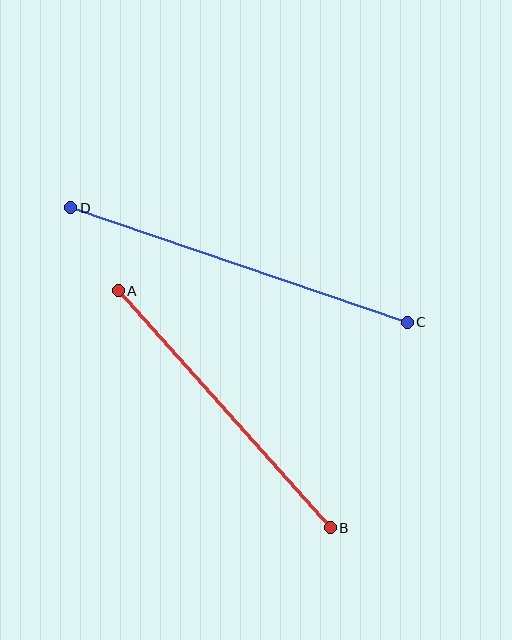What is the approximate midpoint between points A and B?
The midpoint is at approximately (224, 409) pixels.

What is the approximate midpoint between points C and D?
The midpoint is at approximately (239, 265) pixels.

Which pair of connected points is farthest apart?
Points C and D are farthest apart.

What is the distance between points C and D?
The distance is approximately 355 pixels.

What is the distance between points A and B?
The distance is approximately 318 pixels.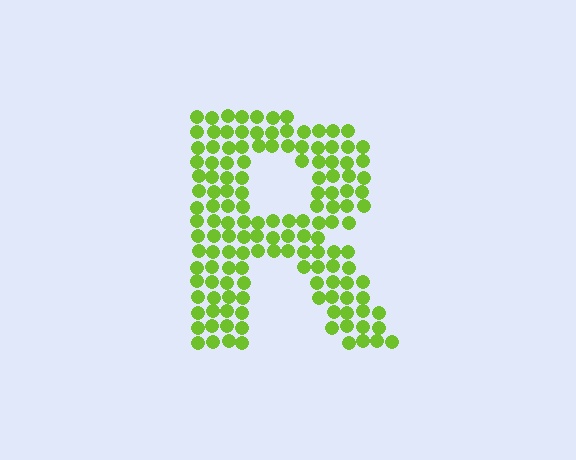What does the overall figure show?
The overall figure shows the letter R.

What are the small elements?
The small elements are circles.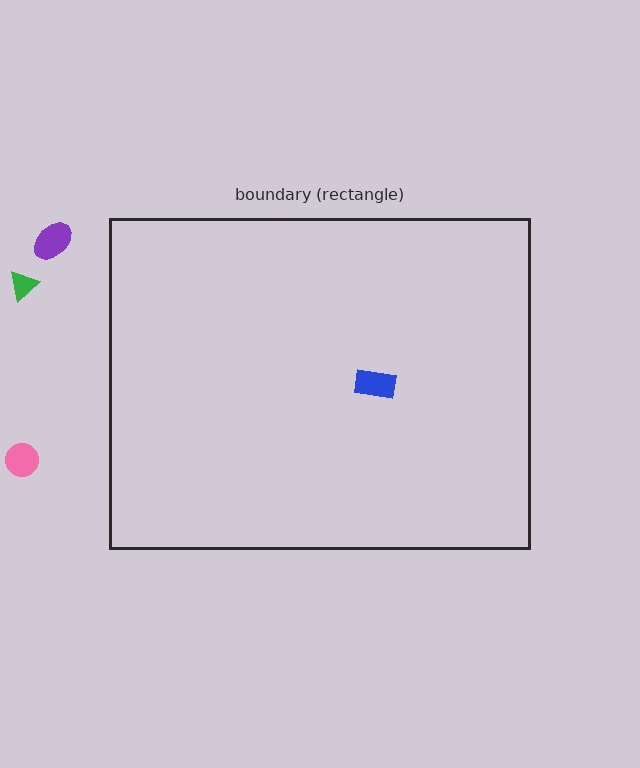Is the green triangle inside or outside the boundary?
Outside.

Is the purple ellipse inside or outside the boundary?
Outside.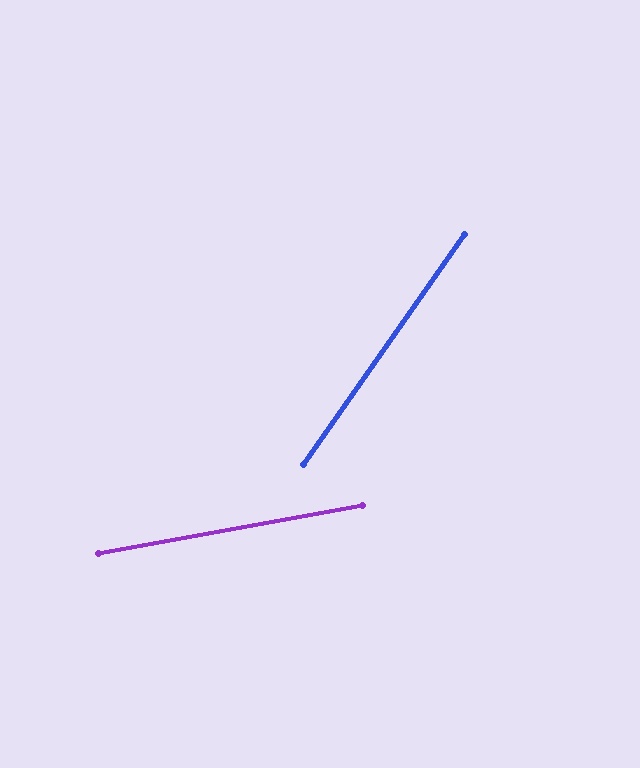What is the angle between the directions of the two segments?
Approximately 45 degrees.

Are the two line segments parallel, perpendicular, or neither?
Neither parallel nor perpendicular — they differ by about 45°.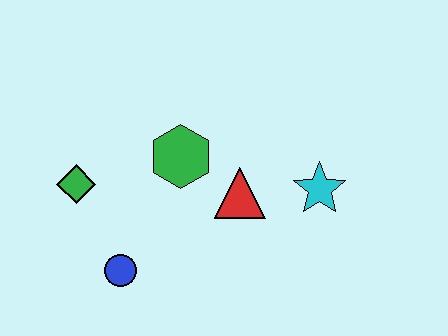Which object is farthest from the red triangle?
The green diamond is farthest from the red triangle.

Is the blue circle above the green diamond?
No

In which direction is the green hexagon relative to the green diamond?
The green hexagon is to the right of the green diamond.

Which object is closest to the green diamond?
The blue circle is closest to the green diamond.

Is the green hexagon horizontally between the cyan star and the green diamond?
Yes